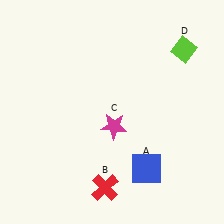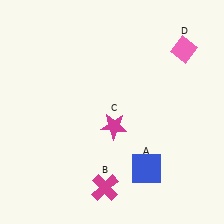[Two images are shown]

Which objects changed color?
B changed from red to magenta. D changed from lime to pink.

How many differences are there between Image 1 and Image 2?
There are 2 differences between the two images.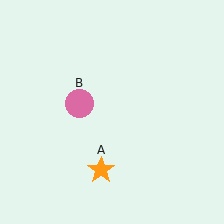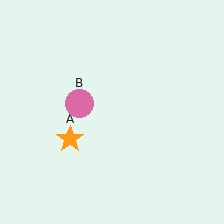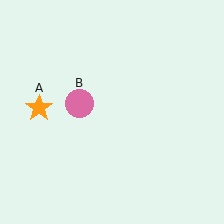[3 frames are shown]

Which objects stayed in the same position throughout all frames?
Pink circle (object B) remained stationary.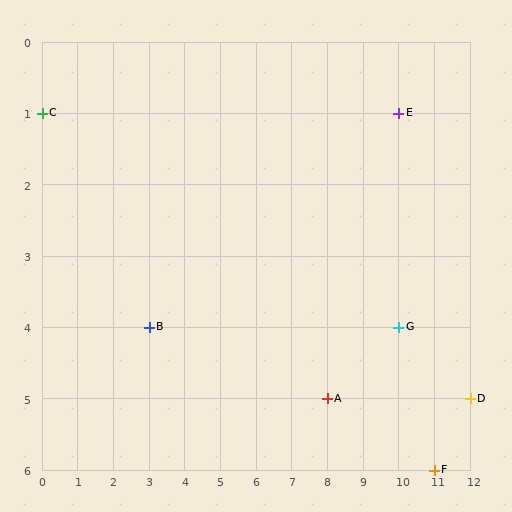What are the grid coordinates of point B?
Point B is at grid coordinates (3, 4).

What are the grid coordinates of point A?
Point A is at grid coordinates (8, 5).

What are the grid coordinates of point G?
Point G is at grid coordinates (10, 4).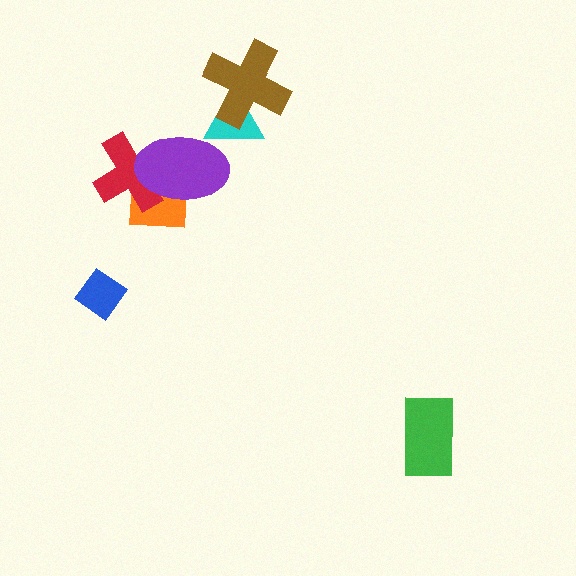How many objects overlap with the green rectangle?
0 objects overlap with the green rectangle.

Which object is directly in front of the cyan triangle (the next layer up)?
The brown cross is directly in front of the cyan triangle.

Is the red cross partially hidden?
Yes, it is partially covered by another shape.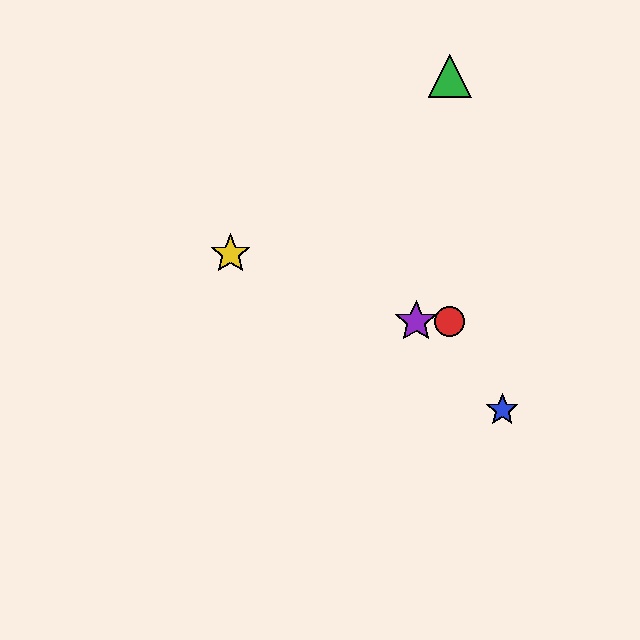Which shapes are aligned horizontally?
The red circle, the purple star are aligned horizontally.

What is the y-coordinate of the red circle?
The red circle is at y≈322.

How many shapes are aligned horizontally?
2 shapes (the red circle, the purple star) are aligned horizontally.